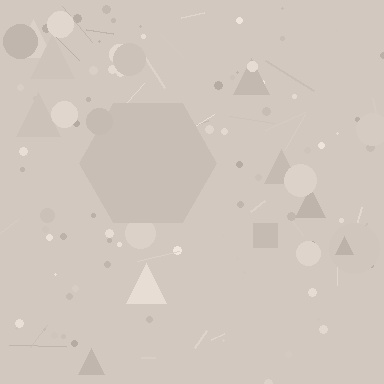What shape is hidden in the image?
A hexagon is hidden in the image.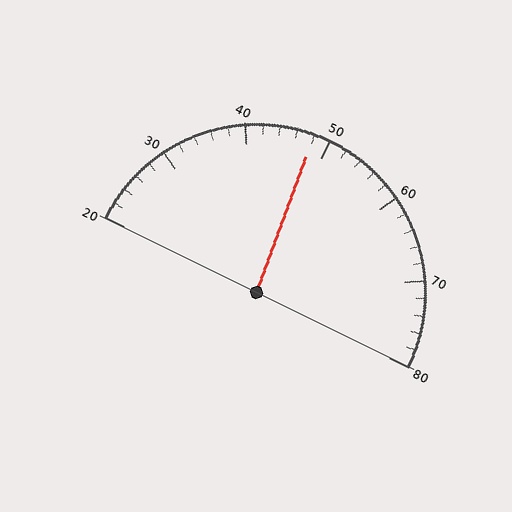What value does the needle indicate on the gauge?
The needle indicates approximately 48.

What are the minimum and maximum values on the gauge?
The gauge ranges from 20 to 80.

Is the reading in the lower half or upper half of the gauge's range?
The reading is in the lower half of the range (20 to 80).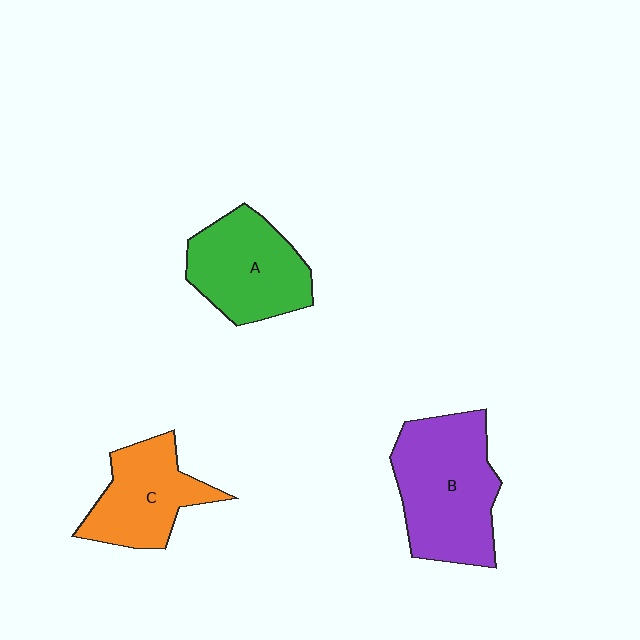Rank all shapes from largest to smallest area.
From largest to smallest: B (purple), A (green), C (orange).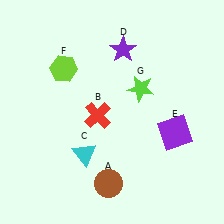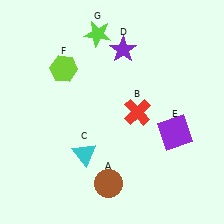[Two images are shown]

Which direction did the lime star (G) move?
The lime star (G) moved up.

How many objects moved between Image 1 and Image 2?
2 objects moved between the two images.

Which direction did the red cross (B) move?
The red cross (B) moved right.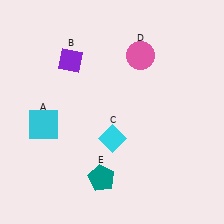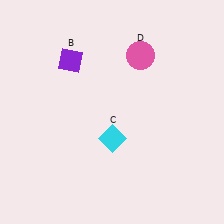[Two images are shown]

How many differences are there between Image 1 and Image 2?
There are 2 differences between the two images.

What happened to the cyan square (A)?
The cyan square (A) was removed in Image 2. It was in the bottom-left area of Image 1.